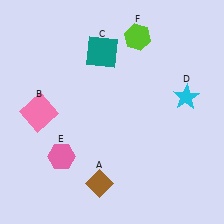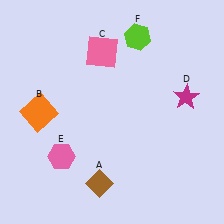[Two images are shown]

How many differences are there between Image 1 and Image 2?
There are 3 differences between the two images.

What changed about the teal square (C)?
In Image 1, C is teal. In Image 2, it changed to pink.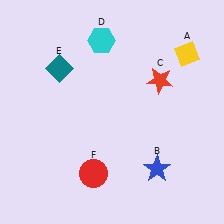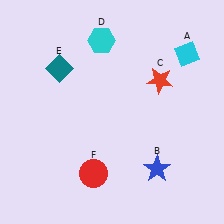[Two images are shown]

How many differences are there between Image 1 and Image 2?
There is 1 difference between the two images.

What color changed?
The diamond (A) changed from yellow in Image 1 to cyan in Image 2.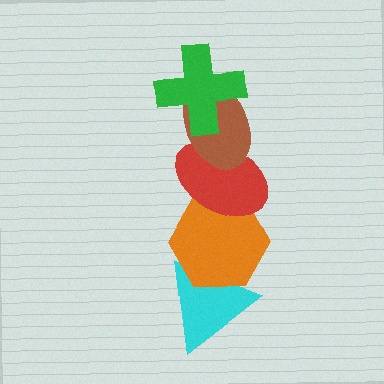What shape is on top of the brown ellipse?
The green cross is on top of the brown ellipse.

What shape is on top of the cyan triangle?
The orange hexagon is on top of the cyan triangle.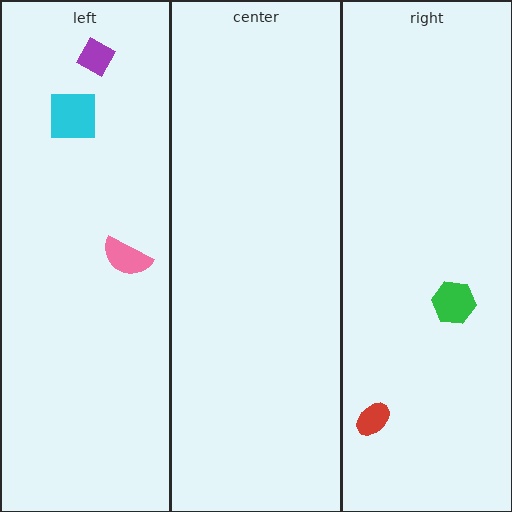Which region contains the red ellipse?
The right region.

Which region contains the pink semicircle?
The left region.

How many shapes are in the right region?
2.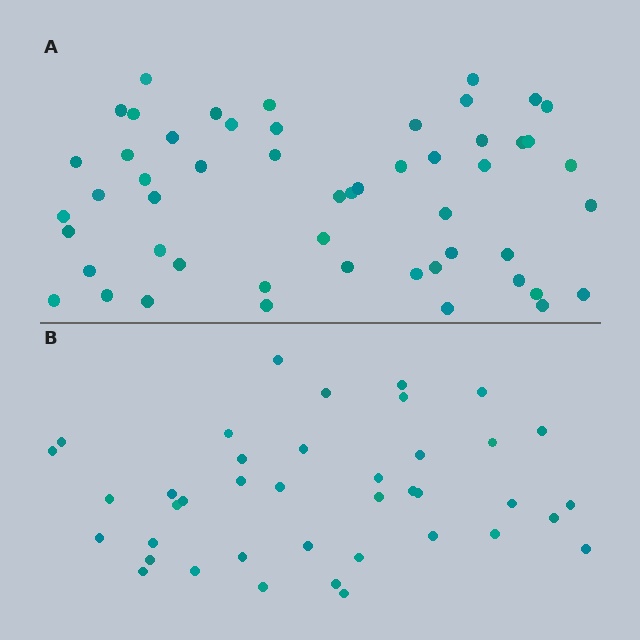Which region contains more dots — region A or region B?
Region A (the top region) has more dots.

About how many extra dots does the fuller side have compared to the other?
Region A has approximately 15 more dots than region B.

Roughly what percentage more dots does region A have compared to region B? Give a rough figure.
About 30% more.